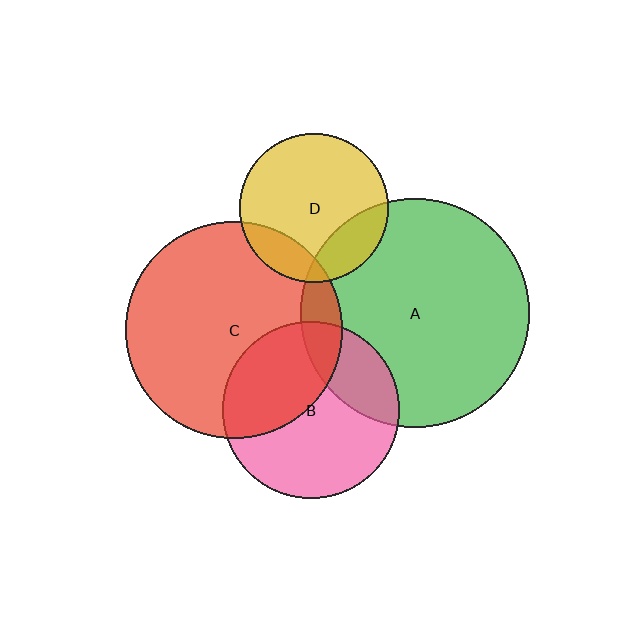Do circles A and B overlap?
Yes.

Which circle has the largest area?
Circle A (green).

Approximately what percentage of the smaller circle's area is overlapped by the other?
Approximately 25%.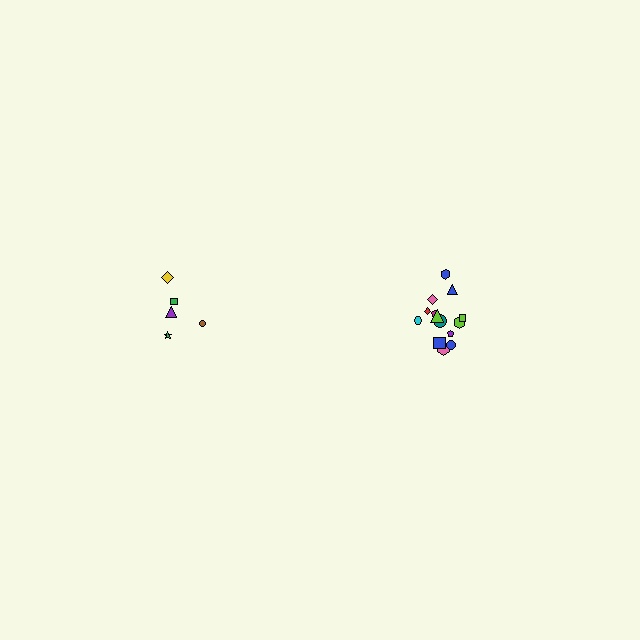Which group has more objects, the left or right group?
The right group.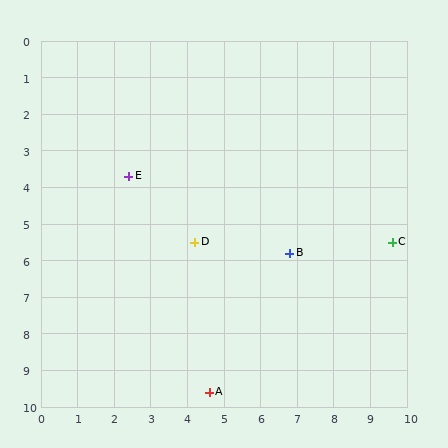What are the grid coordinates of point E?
Point E is at approximately (2.4, 3.7).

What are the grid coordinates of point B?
Point B is at approximately (6.8, 5.8).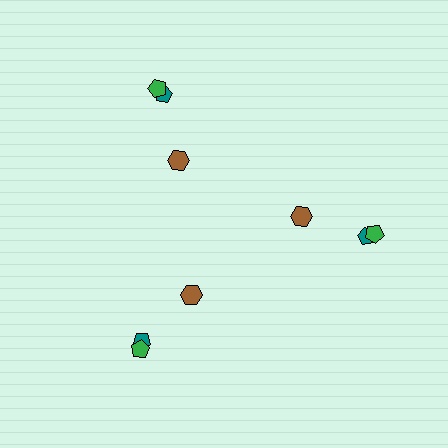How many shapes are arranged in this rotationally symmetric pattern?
There are 9 shapes, arranged in 3 groups of 3.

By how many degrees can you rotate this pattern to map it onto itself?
The pattern maps onto itself every 120 degrees of rotation.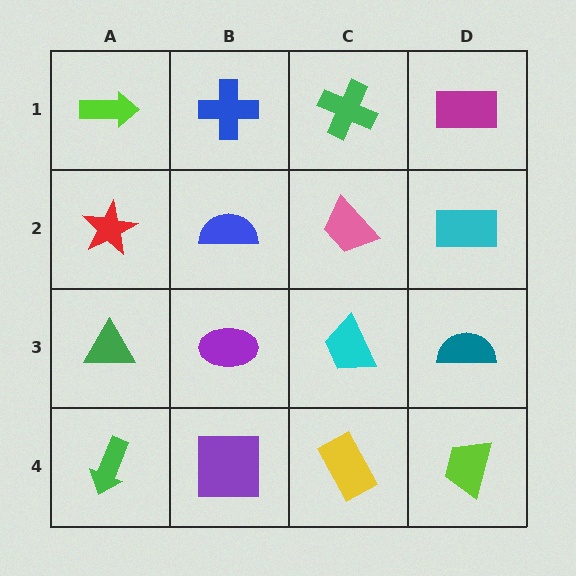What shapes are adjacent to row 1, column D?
A cyan rectangle (row 2, column D), a green cross (row 1, column C).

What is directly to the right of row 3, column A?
A purple ellipse.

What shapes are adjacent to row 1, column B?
A blue semicircle (row 2, column B), a lime arrow (row 1, column A), a green cross (row 1, column C).